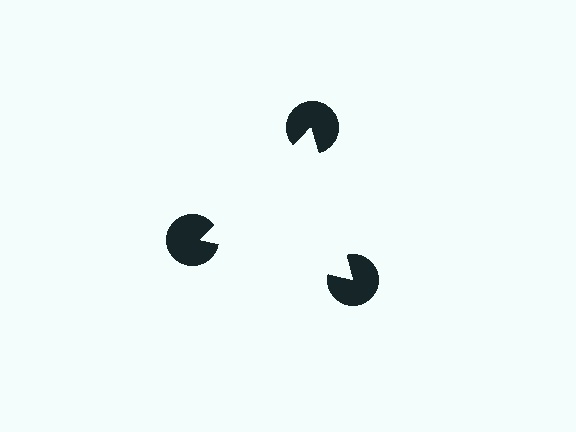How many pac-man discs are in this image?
There are 3 — one at each vertex of the illusory triangle.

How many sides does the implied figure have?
3 sides.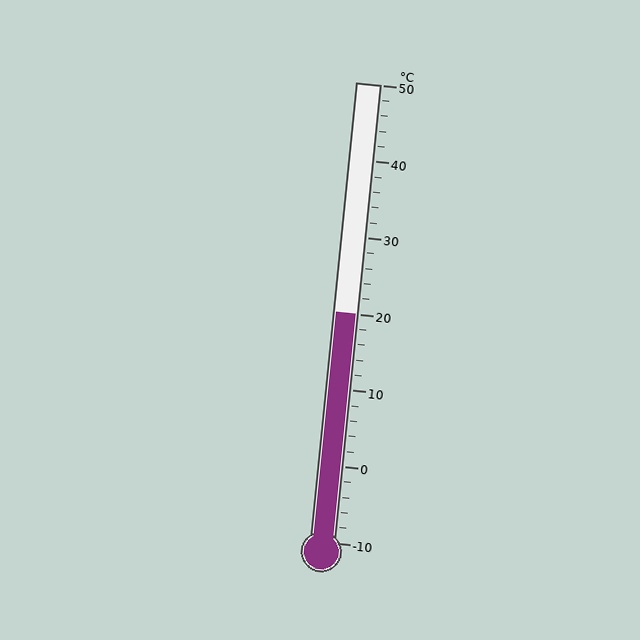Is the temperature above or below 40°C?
The temperature is below 40°C.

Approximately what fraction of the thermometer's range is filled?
The thermometer is filled to approximately 50% of its range.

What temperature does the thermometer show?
The thermometer shows approximately 20°C.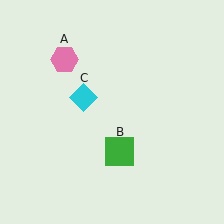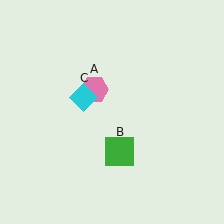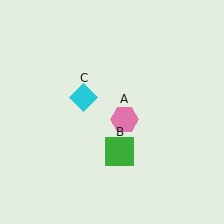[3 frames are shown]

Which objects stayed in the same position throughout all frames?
Green square (object B) and cyan diamond (object C) remained stationary.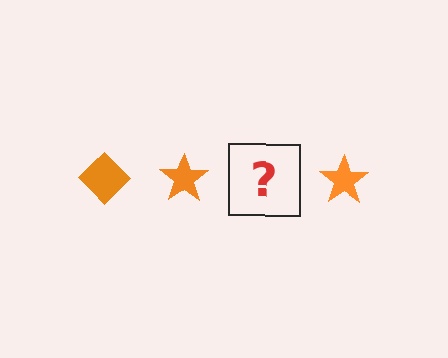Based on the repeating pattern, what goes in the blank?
The blank should be an orange diamond.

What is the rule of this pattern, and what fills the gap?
The rule is that the pattern cycles through diamond, star shapes in orange. The gap should be filled with an orange diamond.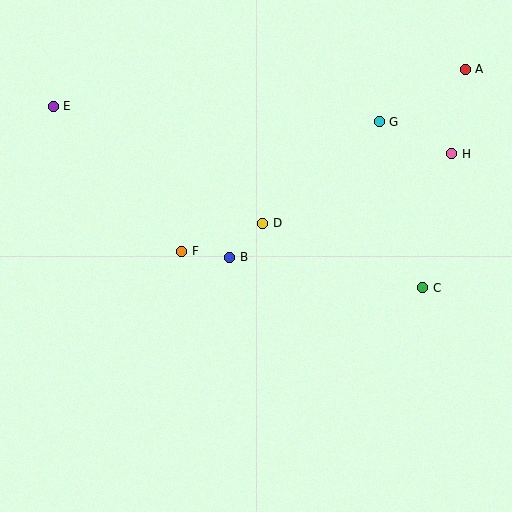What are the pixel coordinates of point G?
Point G is at (379, 122).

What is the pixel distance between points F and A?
The distance between F and A is 337 pixels.